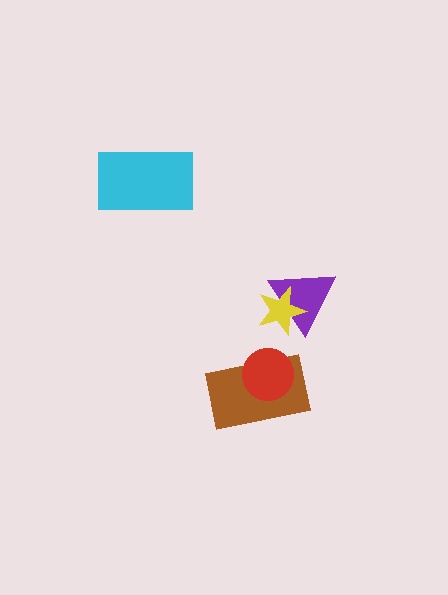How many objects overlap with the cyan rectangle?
0 objects overlap with the cyan rectangle.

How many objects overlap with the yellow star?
1 object overlaps with the yellow star.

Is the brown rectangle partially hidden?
Yes, it is partially covered by another shape.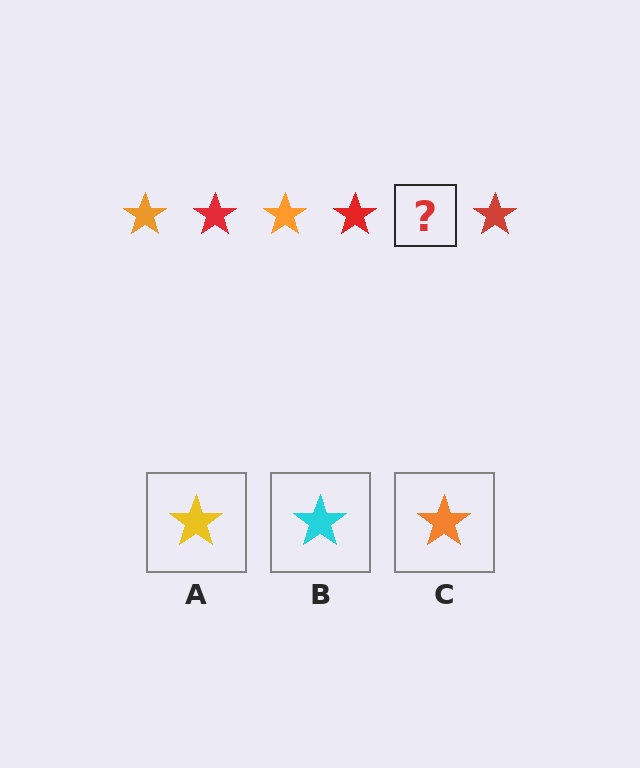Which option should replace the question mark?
Option C.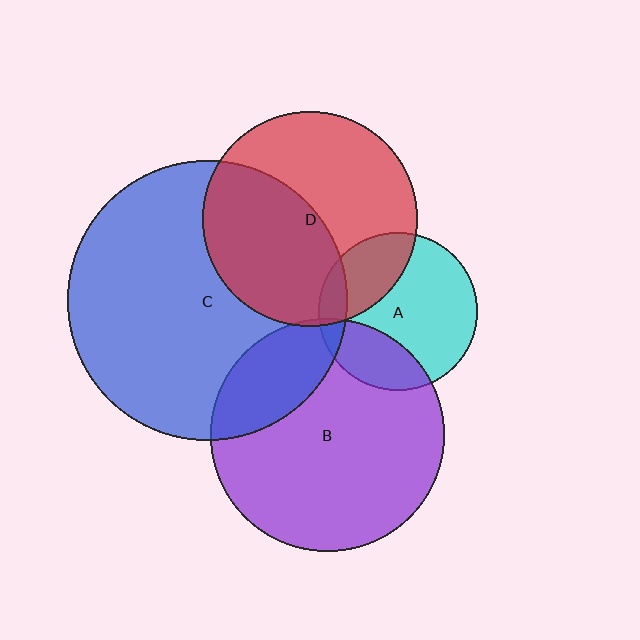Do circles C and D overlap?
Yes.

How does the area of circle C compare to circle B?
Approximately 1.4 times.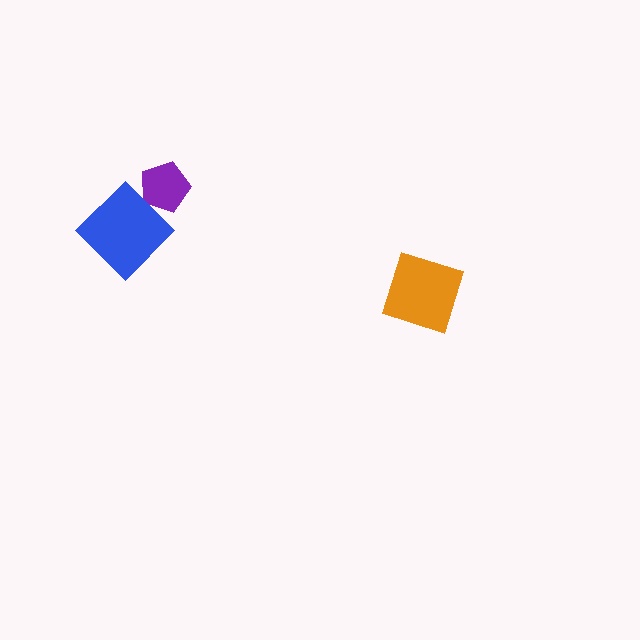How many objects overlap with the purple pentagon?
1 object overlaps with the purple pentagon.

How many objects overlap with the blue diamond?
1 object overlaps with the blue diamond.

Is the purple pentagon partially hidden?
Yes, it is partially covered by another shape.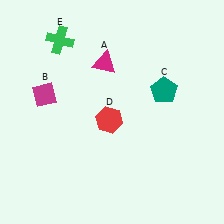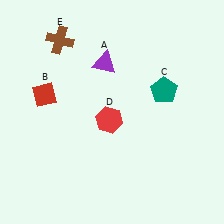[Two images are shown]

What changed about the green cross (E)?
In Image 1, E is green. In Image 2, it changed to brown.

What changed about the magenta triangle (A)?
In Image 1, A is magenta. In Image 2, it changed to purple.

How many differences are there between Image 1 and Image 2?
There are 3 differences between the two images.